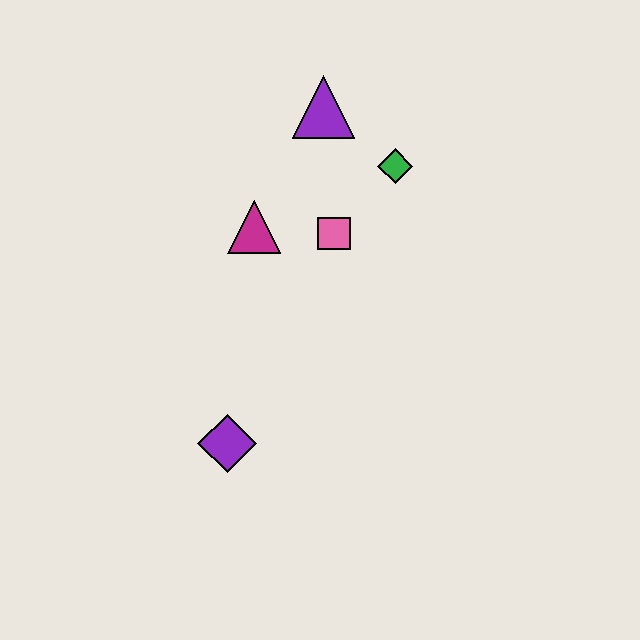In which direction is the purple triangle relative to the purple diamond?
The purple triangle is above the purple diamond.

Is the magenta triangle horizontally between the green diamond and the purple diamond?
Yes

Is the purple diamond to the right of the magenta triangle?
No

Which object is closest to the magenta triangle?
The pink square is closest to the magenta triangle.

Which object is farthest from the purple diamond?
The purple triangle is farthest from the purple diamond.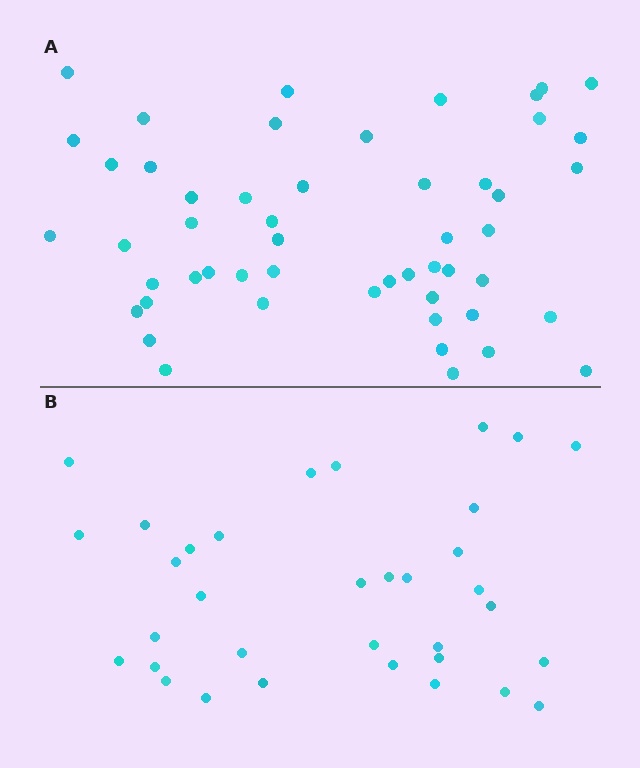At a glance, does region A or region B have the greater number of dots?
Region A (the top region) has more dots.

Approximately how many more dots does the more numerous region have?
Region A has approximately 20 more dots than region B.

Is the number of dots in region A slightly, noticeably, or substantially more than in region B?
Region A has substantially more. The ratio is roughly 1.5 to 1.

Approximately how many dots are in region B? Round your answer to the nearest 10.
About 30 dots. (The exact count is 34, which rounds to 30.)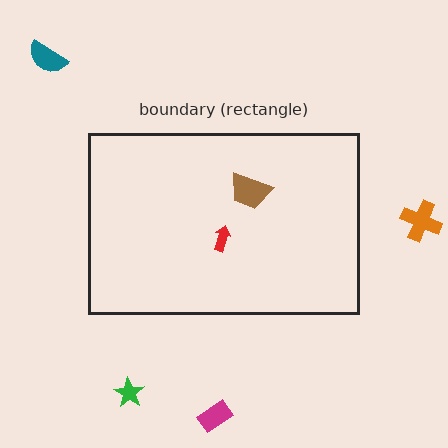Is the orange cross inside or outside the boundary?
Outside.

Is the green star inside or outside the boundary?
Outside.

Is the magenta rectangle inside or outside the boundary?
Outside.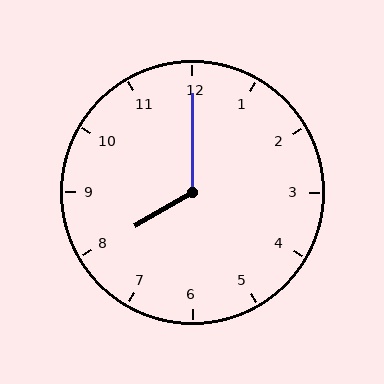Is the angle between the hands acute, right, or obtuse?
It is obtuse.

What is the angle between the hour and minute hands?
Approximately 120 degrees.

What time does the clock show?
8:00.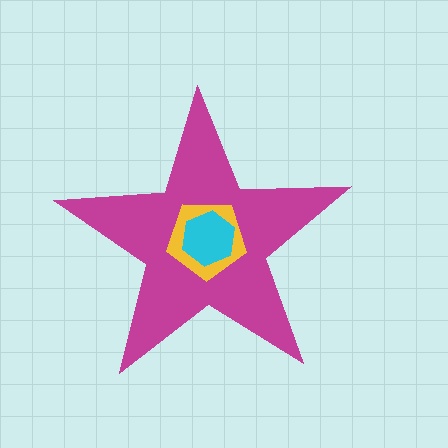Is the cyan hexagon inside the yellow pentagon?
Yes.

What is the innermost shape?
The cyan hexagon.